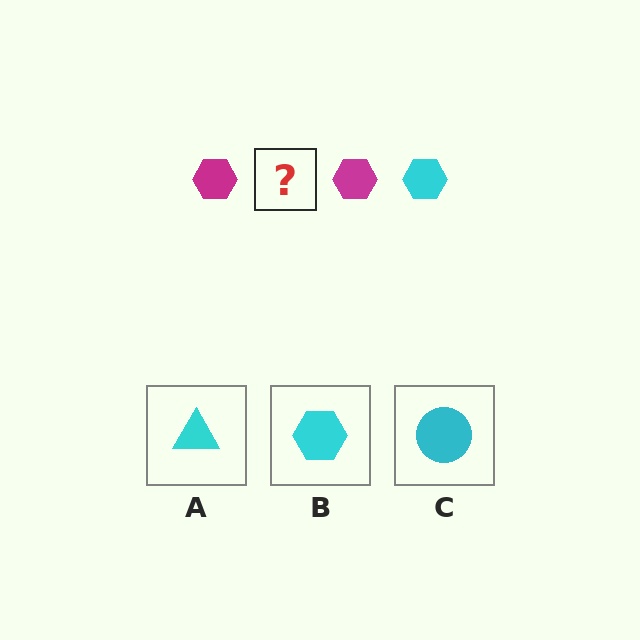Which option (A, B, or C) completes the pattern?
B.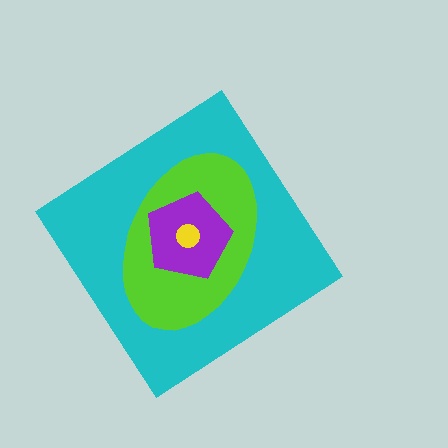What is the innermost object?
The yellow circle.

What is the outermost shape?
The cyan diamond.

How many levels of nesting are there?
4.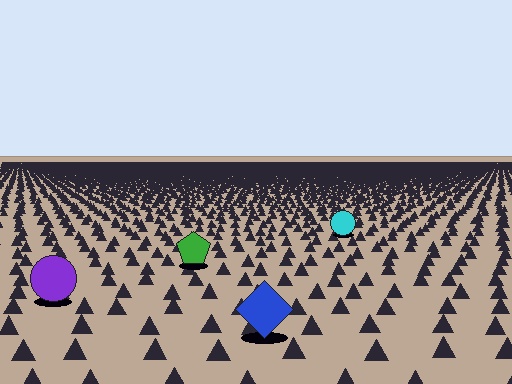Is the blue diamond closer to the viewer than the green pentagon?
Yes. The blue diamond is closer — you can tell from the texture gradient: the ground texture is coarser near it.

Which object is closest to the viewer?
The blue diamond is closest. The texture marks near it are larger and more spread out.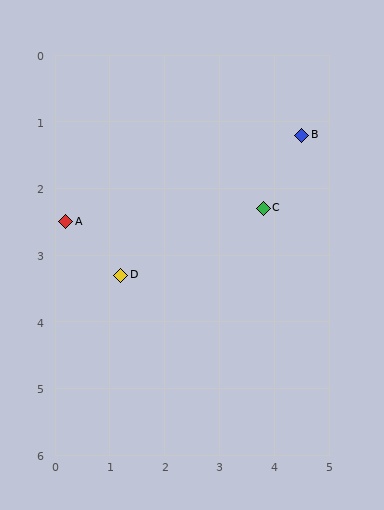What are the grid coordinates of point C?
Point C is at approximately (3.8, 2.3).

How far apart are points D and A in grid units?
Points D and A are about 1.3 grid units apart.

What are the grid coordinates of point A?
Point A is at approximately (0.2, 2.5).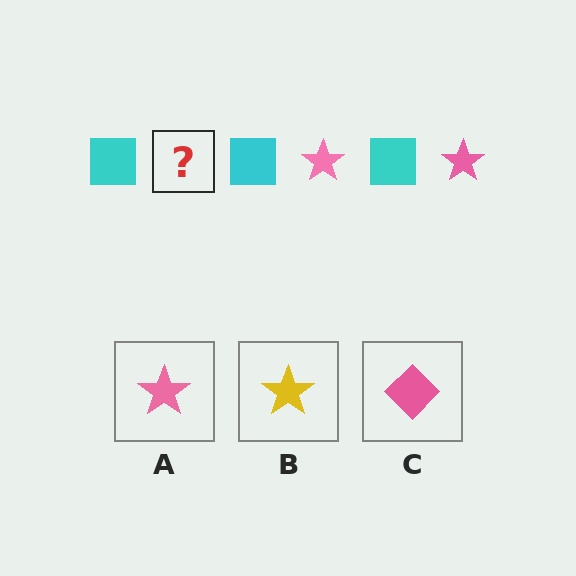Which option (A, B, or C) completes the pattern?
A.